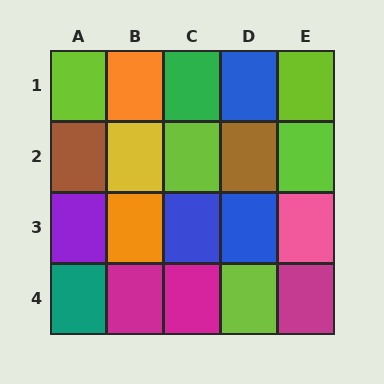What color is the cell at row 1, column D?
Blue.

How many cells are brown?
2 cells are brown.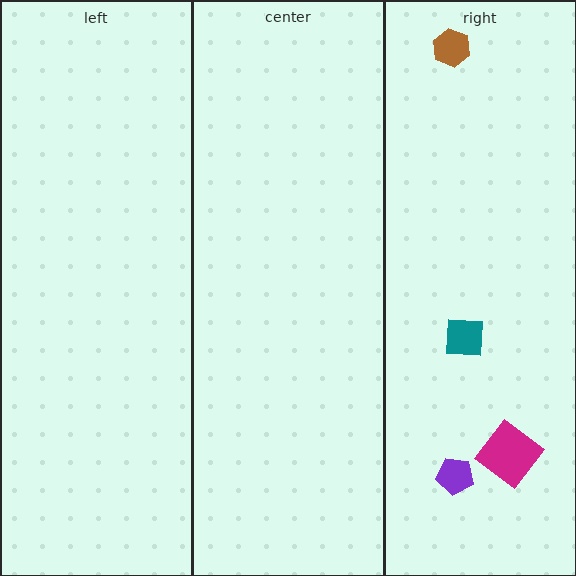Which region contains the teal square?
The right region.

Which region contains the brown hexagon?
The right region.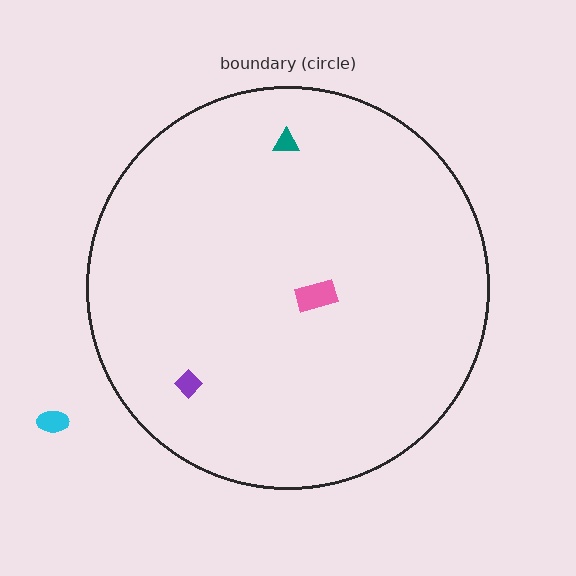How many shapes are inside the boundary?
3 inside, 1 outside.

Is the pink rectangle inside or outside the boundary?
Inside.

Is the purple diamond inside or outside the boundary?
Inside.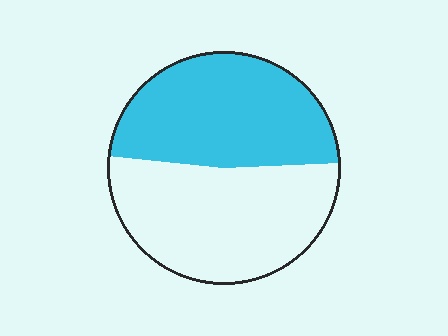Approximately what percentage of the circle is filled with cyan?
Approximately 50%.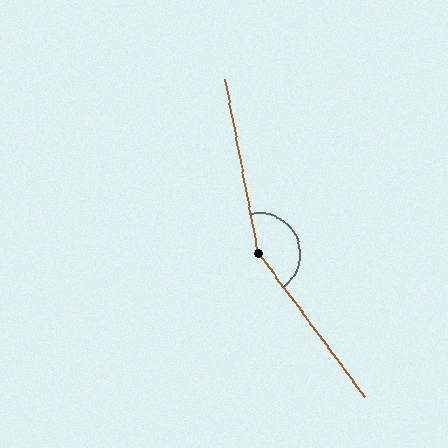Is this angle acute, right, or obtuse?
It is obtuse.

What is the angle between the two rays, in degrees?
Approximately 154 degrees.